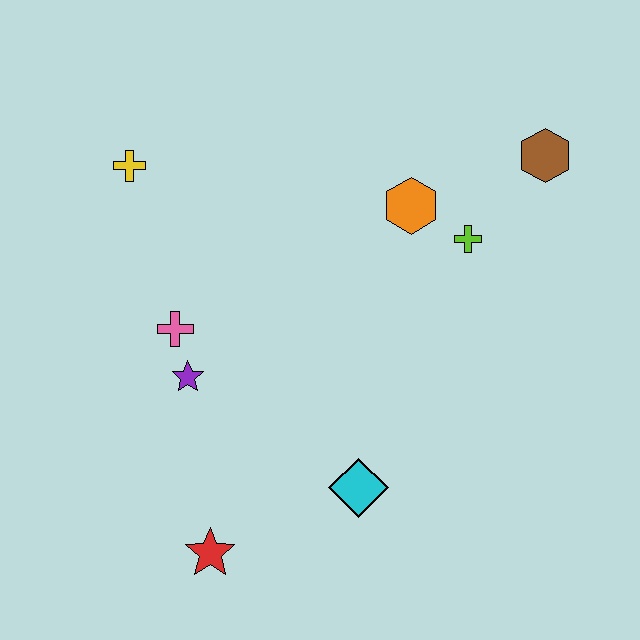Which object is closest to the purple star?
The pink cross is closest to the purple star.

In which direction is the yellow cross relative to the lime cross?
The yellow cross is to the left of the lime cross.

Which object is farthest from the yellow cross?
The brown hexagon is farthest from the yellow cross.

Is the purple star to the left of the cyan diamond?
Yes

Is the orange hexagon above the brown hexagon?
No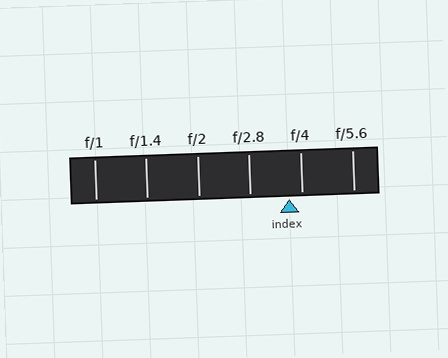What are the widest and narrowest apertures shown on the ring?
The widest aperture shown is f/1 and the narrowest is f/5.6.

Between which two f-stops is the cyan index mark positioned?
The index mark is between f/2.8 and f/4.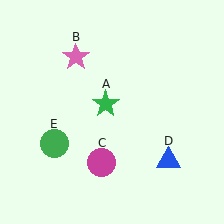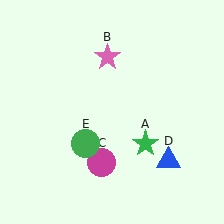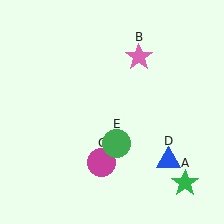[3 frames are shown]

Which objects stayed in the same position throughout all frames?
Magenta circle (object C) and blue triangle (object D) remained stationary.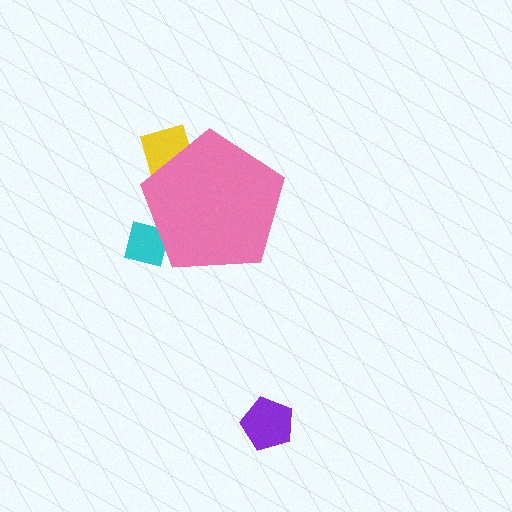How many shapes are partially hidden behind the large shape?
2 shapes are partially hidden.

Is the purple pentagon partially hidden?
No, the purple pentagon is fully visible.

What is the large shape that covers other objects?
A pink pentagon.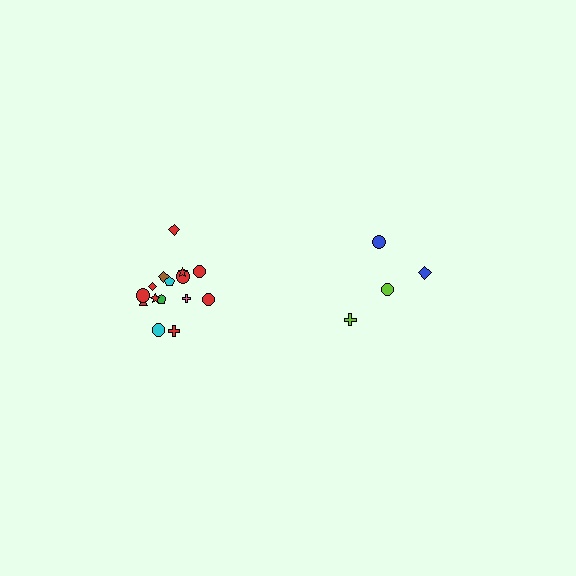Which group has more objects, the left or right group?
The left group.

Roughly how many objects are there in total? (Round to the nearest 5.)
Roughly 20 objects in total.